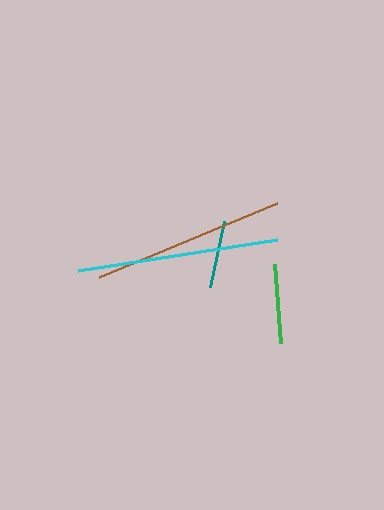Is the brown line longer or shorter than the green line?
The brown line is longer than the green line.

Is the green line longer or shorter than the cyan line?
The cyan line is longer than the green line.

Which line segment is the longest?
The cyan line is the longest at approximately 201 pixels.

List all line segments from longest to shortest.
From longest to shortest: cyan, brown, green, teal.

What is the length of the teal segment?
The teal segment is approximately 68 pixels long.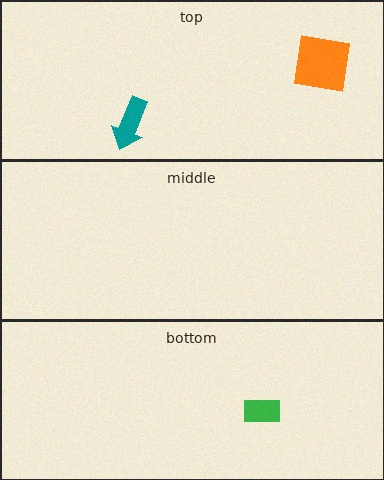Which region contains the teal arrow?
The top region.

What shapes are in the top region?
The teal arrow, the orange square.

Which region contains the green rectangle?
The bottom region.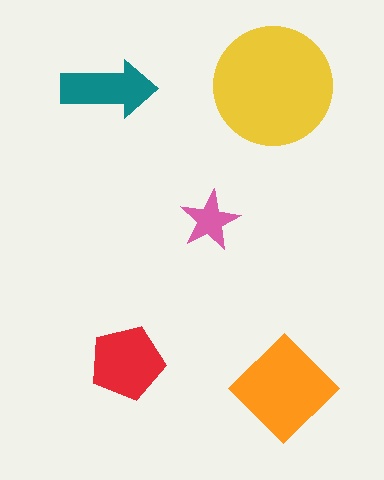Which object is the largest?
The yellow circle.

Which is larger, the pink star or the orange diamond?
The orange diamond.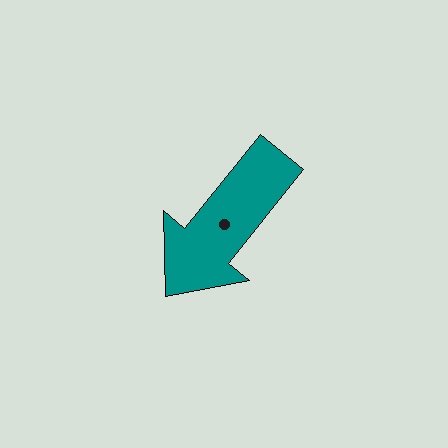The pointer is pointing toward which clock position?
Roughly 7 o'clock.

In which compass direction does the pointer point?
Southwest.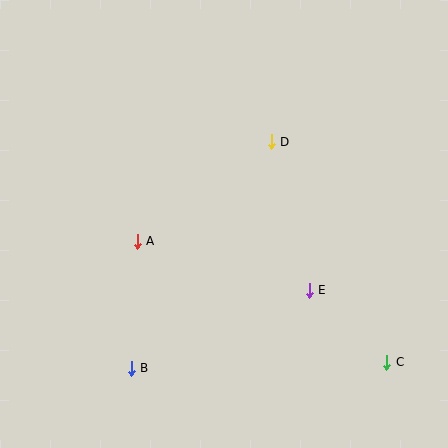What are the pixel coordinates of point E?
Point E is at (309, 290).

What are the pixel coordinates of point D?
Point D is at (271, 142).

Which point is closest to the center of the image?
Point A at (137, 241) is closest to the center.